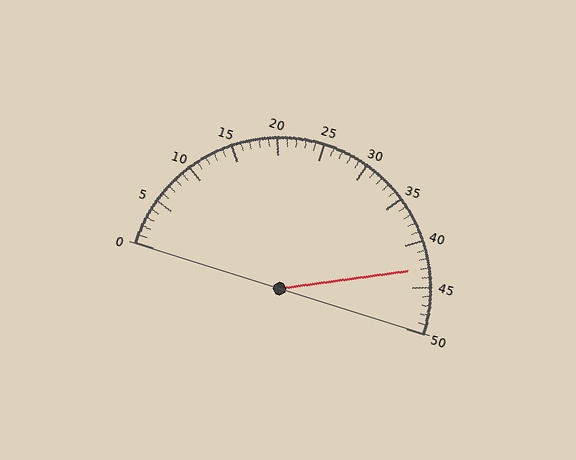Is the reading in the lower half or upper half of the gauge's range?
The reading is in the upper half of the range (0 to 50).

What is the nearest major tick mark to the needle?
The nearest major tick mark is 45.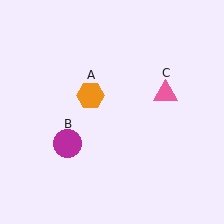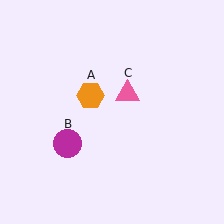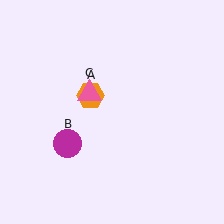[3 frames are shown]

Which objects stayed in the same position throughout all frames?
Orange hexagon (object A) and magenta circle (object B) remained stationary.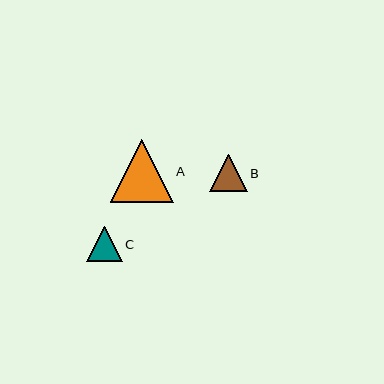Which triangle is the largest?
Triangle A is the largest with a size of approximately 63 pixels.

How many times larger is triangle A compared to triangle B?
Triangle A is approximately 1.7 times the size of triangle B.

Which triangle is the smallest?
Triangle C is the smallest with a size of approximately 36 pixels.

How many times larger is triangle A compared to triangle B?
Triangle A is approximately 1.7 times the size of triangle B.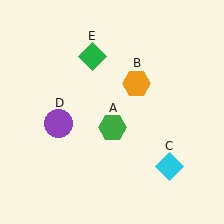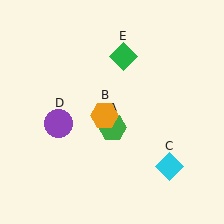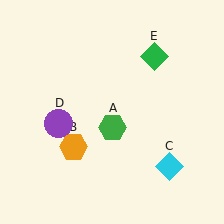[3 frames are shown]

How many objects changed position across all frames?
2 objects changed position: orange hexagon (object B), green diamond (object E).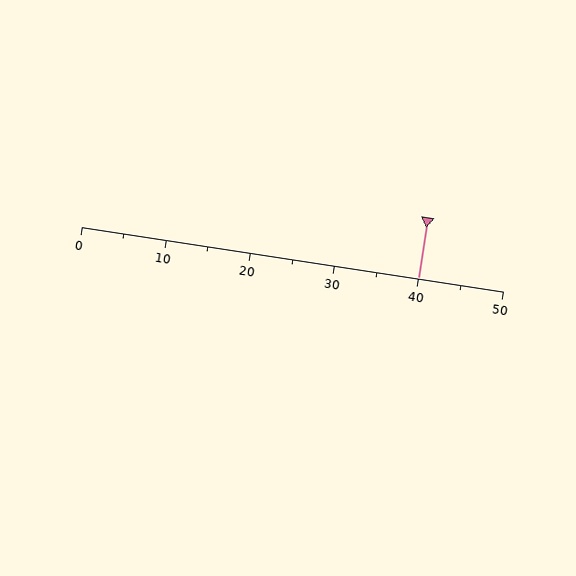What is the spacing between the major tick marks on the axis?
The major ticks are spaced 10 apart.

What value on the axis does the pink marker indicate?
The marker indicates approximately 40.